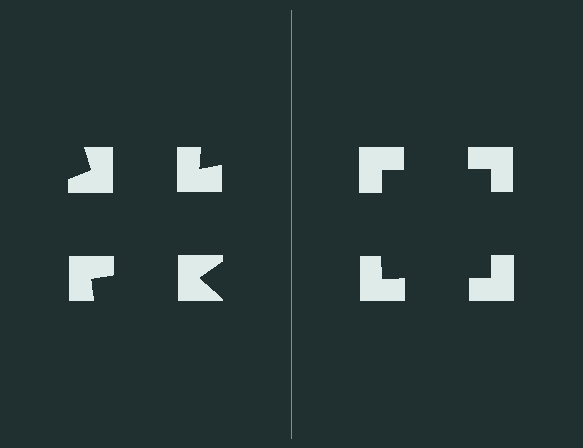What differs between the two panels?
The notched squares are positioned identically on both sides; only the wedge orientations differ. On the right they align to a square; on the left they are misaligned.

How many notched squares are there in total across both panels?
8 — 4 on each side.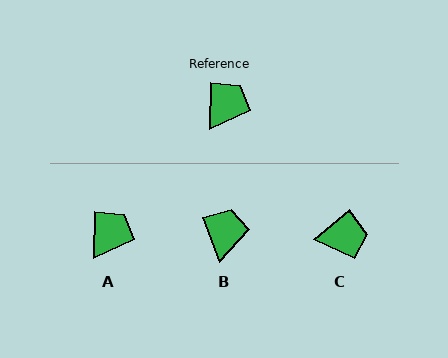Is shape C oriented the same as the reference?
No, it is off by about 50 degrees.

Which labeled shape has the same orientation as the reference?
A.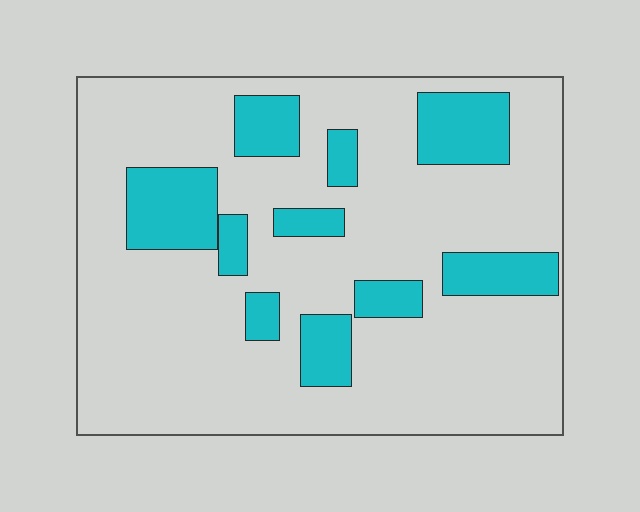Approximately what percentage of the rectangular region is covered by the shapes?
Approximately 20%.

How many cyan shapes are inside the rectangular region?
10.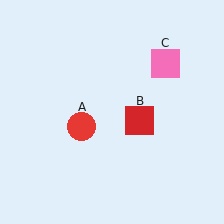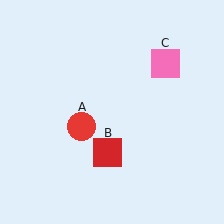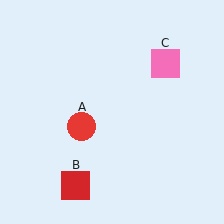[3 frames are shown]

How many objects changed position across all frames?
1 object changed position: red square (object B).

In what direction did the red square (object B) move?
The red square (object B) moved down and to the left.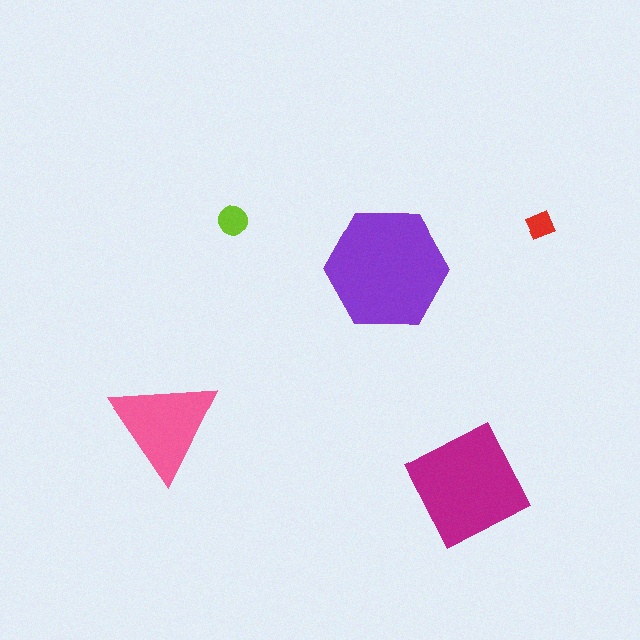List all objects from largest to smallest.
The purple hexagon, the magenta square, the pink triangle, the lime circle, the red diamond.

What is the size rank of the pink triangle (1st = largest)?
3rd.